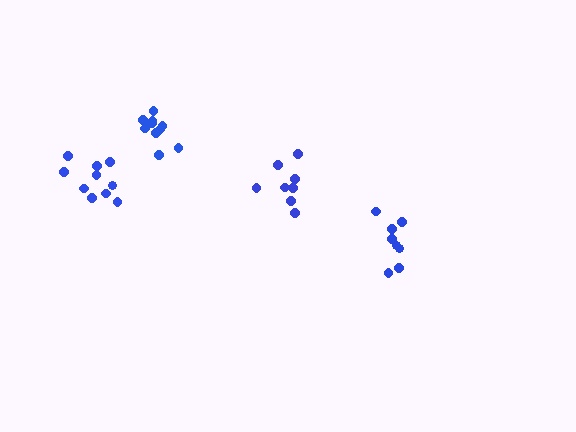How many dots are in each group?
Group 1: 8 dots, Group 2: 8 dots, Group 3: 10 dots, Group 4: 11 dots (37 total).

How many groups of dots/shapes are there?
There are 4 groups.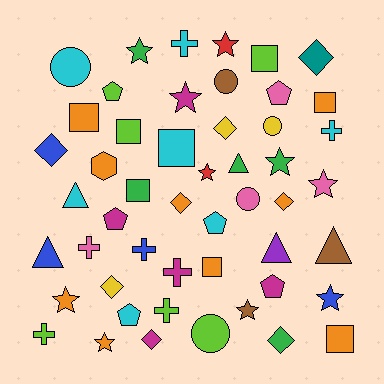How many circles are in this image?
There are 5 circles.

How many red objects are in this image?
There are 2 red objects.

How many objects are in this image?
There are 50 objects.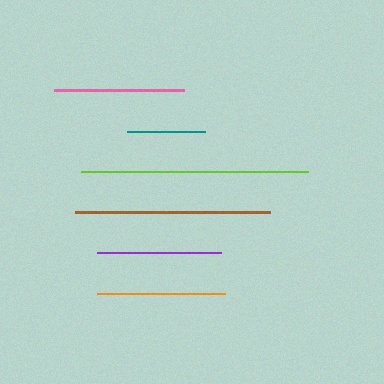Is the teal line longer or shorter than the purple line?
The purple line is longer than the teal line.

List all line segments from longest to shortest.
From longest to shortest: lime, brown, pink, orange, purple, teal.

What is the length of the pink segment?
The pink segment is approximately 130 pixels long.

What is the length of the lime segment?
The lime segment is approximately 227 pixels long.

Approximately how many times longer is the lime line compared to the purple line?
The lime line is approximately 1.8 times the length of the purple line.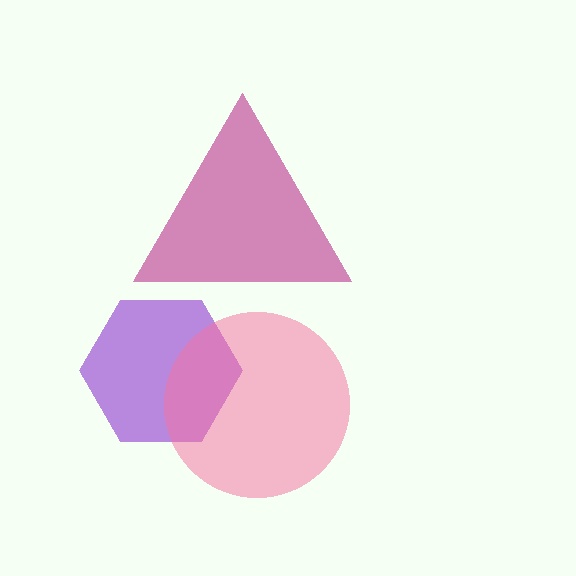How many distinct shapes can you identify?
There are 3 distinct shapes: a magenta triangle, a purple hexagon, a pink circle.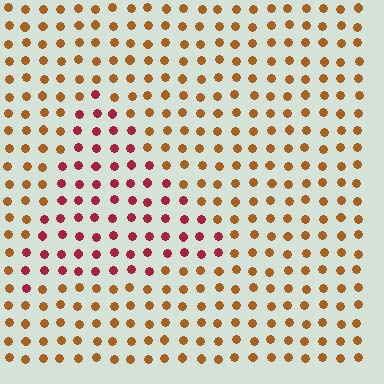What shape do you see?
I see a triangle.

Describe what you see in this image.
The image is filled with small brown elements in a uniform arrangement. A triangle-shaped region is visible where the elements are tinted to a slightly different hue, forming a subtle color boundary.